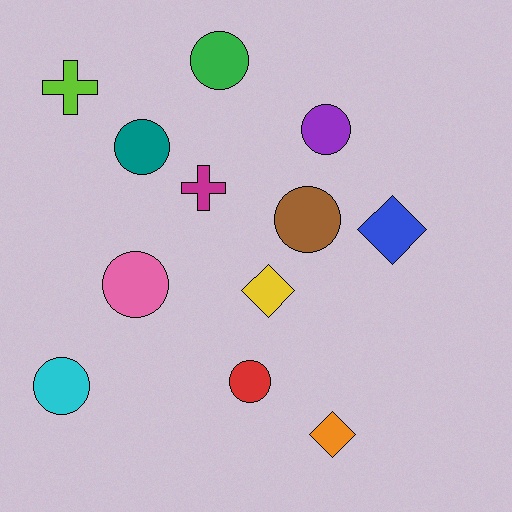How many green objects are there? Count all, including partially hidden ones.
There is 1 green object.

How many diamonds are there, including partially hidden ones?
There are 3 diamonds.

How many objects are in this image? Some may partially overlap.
There are 12 objects.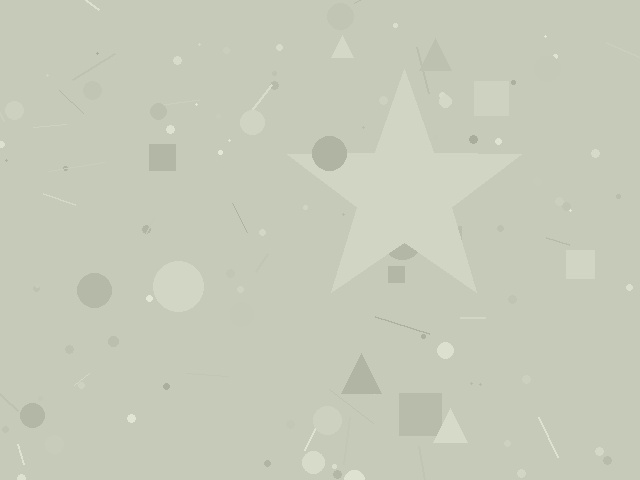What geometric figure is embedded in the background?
A star is embedded in the background.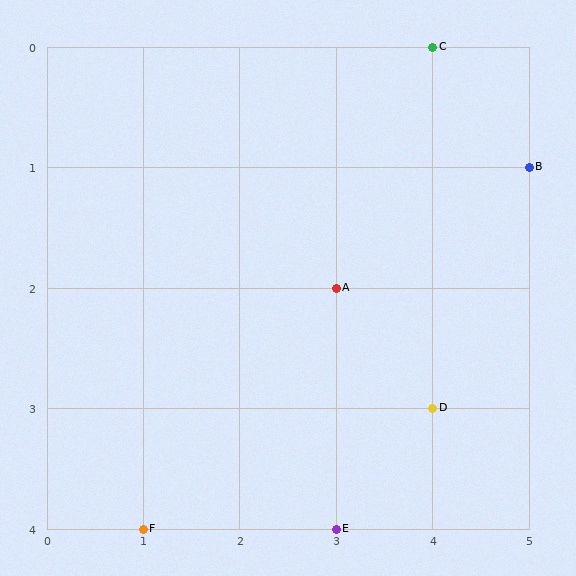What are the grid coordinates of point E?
Point E is at grid coordinates (3, 4).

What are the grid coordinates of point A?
Point A is at grid coordinates (3, 2).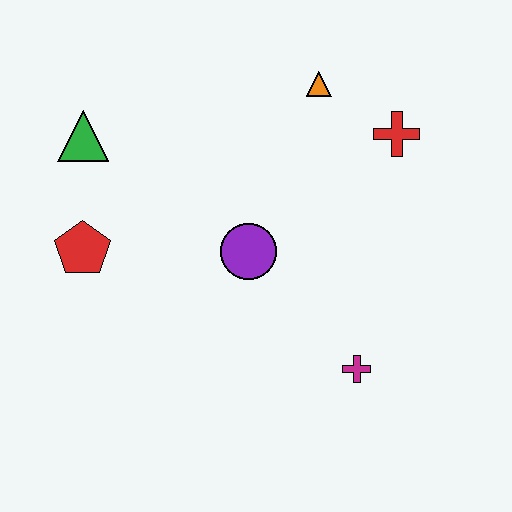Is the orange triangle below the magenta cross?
No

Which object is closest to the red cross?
The orange triangle is closest to the red cross.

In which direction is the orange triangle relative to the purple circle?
The orange triangle is above the purple circle.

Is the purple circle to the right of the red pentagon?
Yes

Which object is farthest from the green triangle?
The magenta cross is farthest from the green triangle.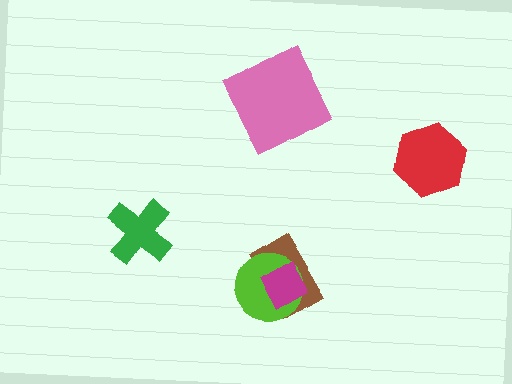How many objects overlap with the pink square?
0 objects overlap with the pink square.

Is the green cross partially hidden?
No, no other shape covers it.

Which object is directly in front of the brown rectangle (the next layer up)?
The lime circle is directly in front of the brown rectangle.